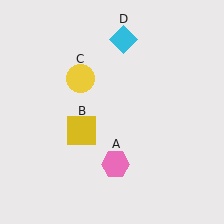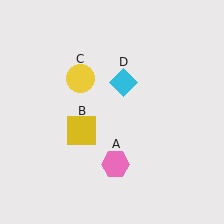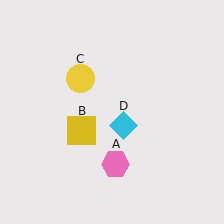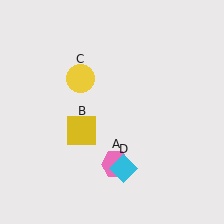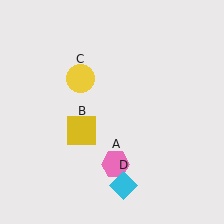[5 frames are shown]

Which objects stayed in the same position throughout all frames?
Pink hexagon (object A) and yellow square (object B) and yellow circle (object C) remained stationary.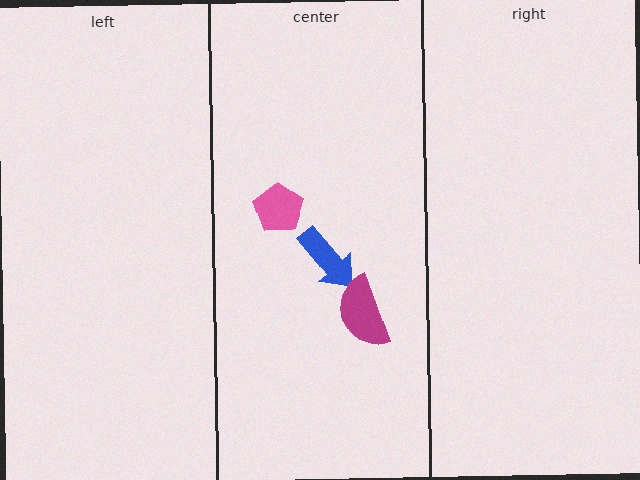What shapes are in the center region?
The blue arrow, the magenta semicircle, the pink pentagon.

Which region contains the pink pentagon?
The center region.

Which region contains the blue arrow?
The center region.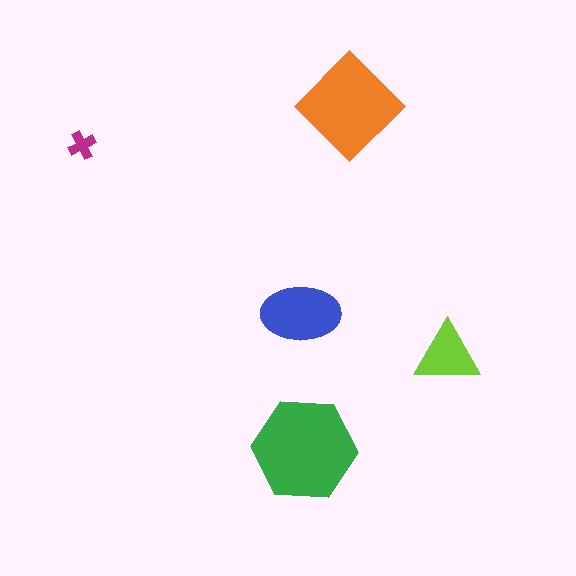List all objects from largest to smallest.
The green hexagon, the orange diamond, the blue ellipse, the lime triangle, the magenta cross.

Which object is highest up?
The orange diamond is topmost.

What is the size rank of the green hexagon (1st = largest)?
1st.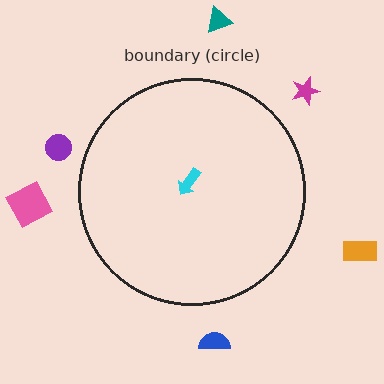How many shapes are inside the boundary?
1 inside, 6 outside.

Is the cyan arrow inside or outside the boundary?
Inside.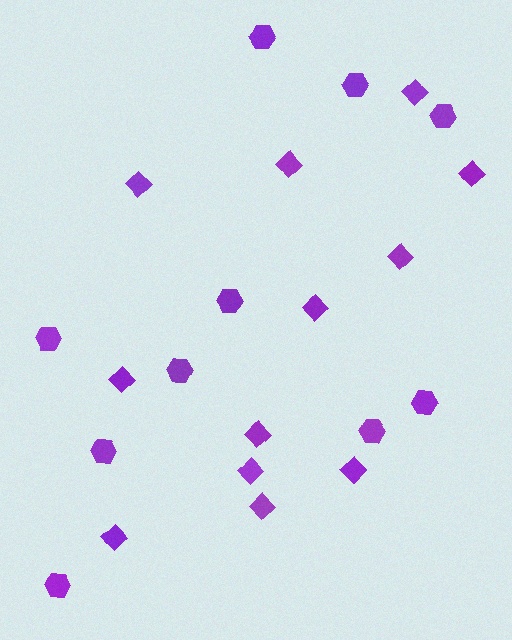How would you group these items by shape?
There are 2 groups: one group of hexagons (10) and one group of diamonds (12).